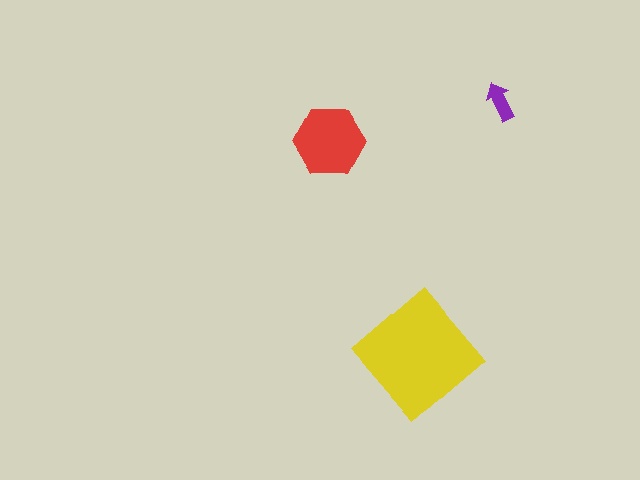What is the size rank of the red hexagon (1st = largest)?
2nd.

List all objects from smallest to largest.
The purple arrow, the red hexagon, the yellow diamond.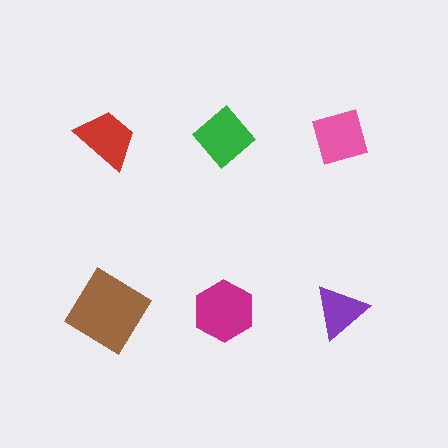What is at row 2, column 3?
A purple triangle.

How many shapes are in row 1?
3 shapes.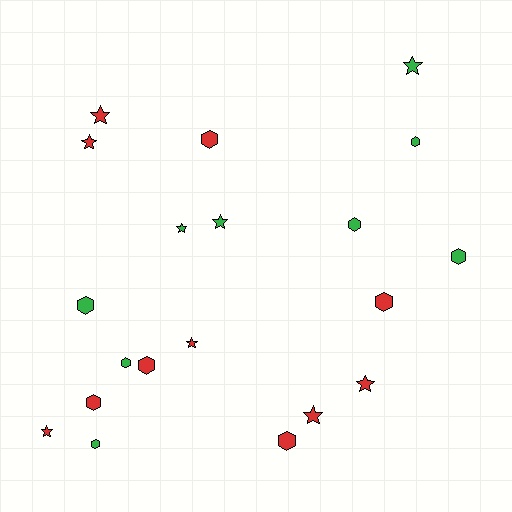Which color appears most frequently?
Red, with 11 objects.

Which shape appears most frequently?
Hexagon, with 11 objects.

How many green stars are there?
There are 3 green stars.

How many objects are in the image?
There are 20 objects.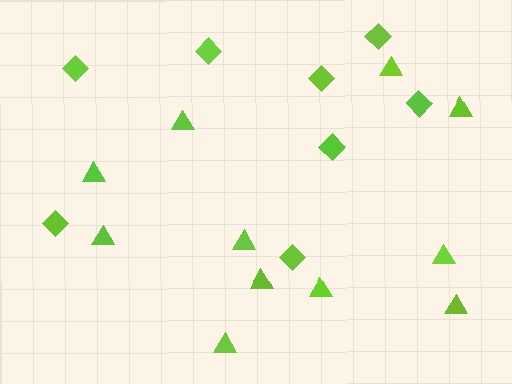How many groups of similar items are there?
There are 2 groups: one group of diamonds (8) and one group of triangles (11).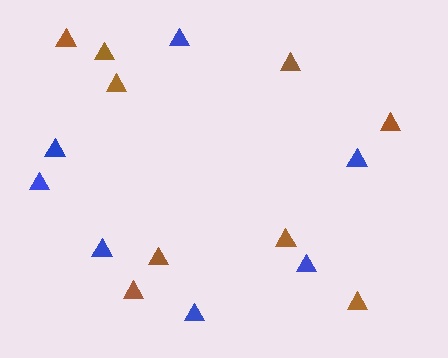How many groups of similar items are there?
There are 2 groups: one group of blue triangles (7) and one group of brown triangles (9).